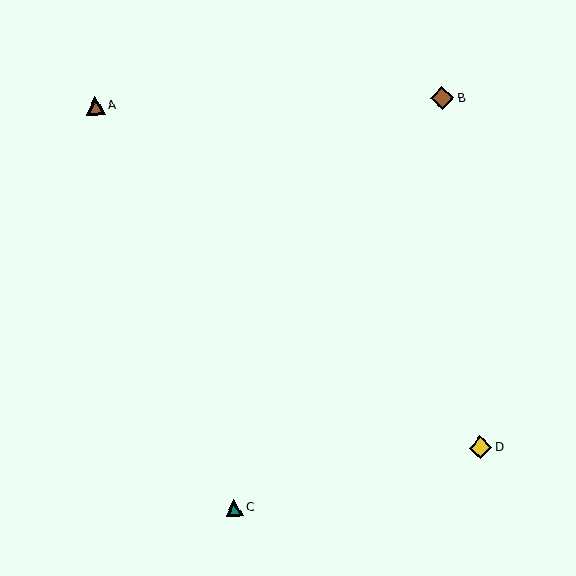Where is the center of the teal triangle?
The center of the teal triangle is at (234, 508).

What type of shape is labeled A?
Shape A is a brown triangle.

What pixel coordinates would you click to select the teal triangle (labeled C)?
Click at (234, 508) to select the teal triangle C.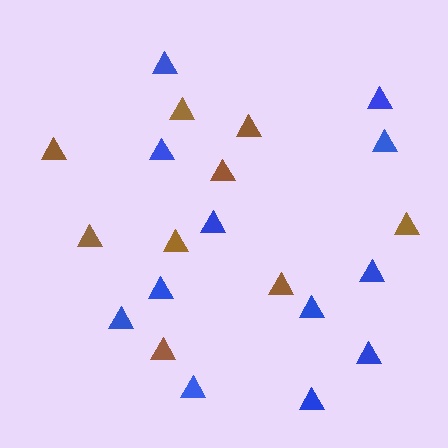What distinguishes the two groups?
There are 2 groups: one group of blue triangles (12) and one group of brown triangles (9).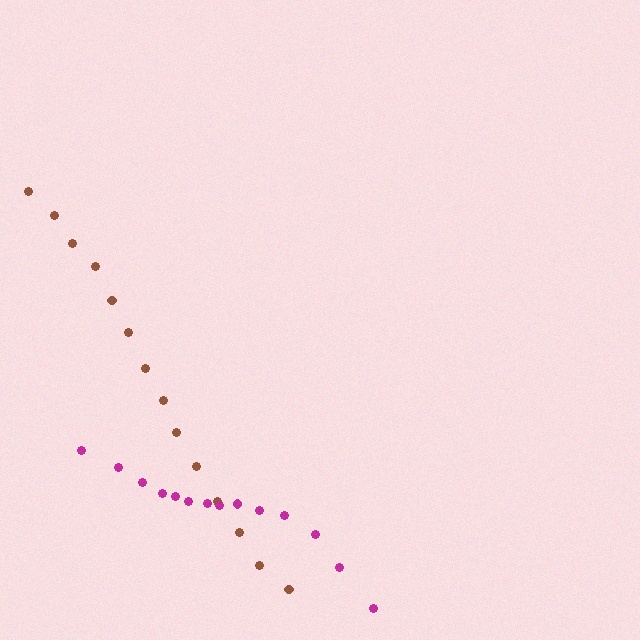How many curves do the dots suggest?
There are 2 distinct paths.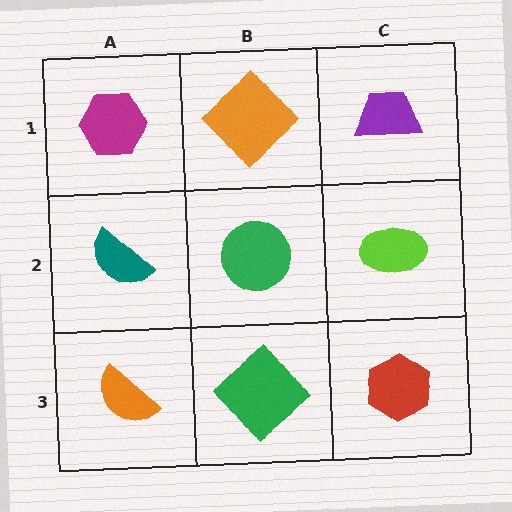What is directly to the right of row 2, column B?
A lime ellipse.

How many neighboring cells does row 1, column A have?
2.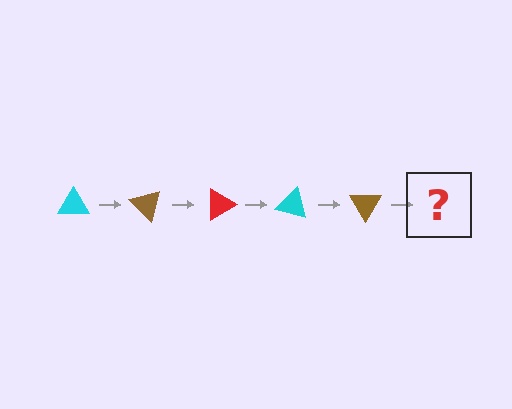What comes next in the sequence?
The next element should be a red triangle, rotated 225 degrees from the start.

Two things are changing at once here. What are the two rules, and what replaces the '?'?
The two rules are that it rotates 45 degrees each step and the color cycles through cyan, brown, and red. The '?' should be a red triangle, rotated 225 degrees from the start.